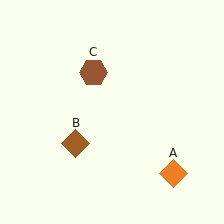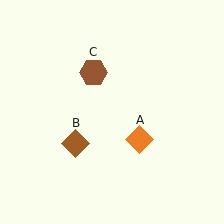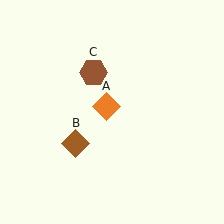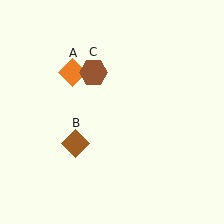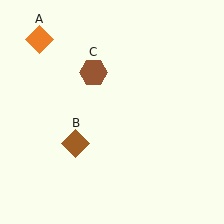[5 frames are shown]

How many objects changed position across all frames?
1 object changed position: orange diamond (object A).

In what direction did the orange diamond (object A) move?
The orange diamond (object A) moved up and to the left.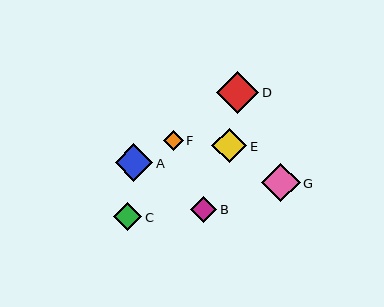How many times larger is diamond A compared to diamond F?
Diamond A is approximately 1.9 times the size of diamond F.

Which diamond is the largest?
Diamond D is the largest with a size of approximately 42 pixels.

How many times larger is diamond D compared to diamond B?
Diamond D is approximately 1.6 times the size of diamond B.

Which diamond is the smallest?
Diamond F is the smallest with a size of approximately 19 pixels.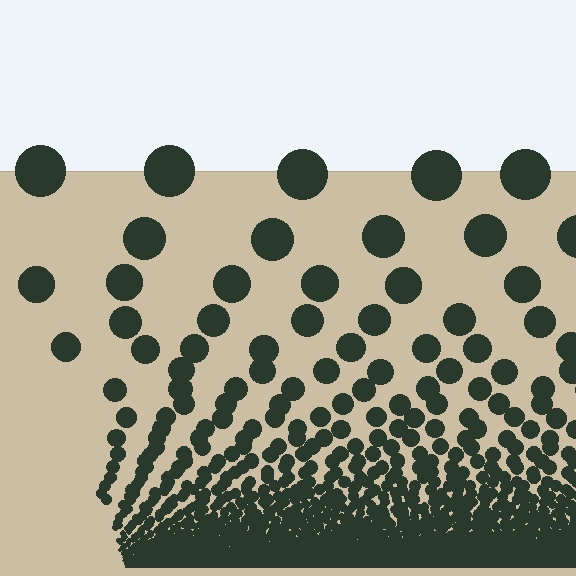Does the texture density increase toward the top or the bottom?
Density increases toward the bottom.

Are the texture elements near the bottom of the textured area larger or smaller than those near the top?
Smaller. The gradient is inverted — elements near the bottom are smaller and denser.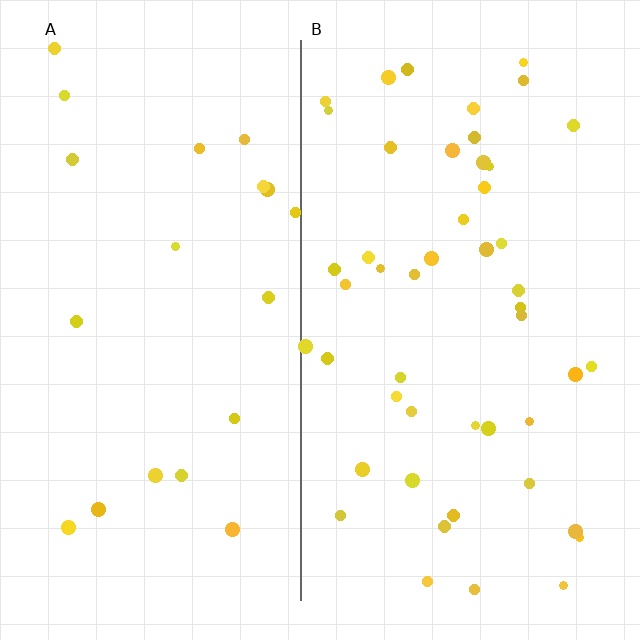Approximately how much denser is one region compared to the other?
Approximately 2.4× — region B over region A.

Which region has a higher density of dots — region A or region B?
B (the right).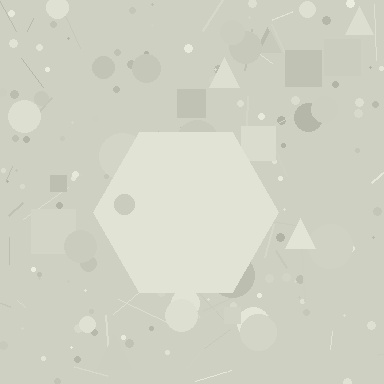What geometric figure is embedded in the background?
A hexagon is embedded in the background.